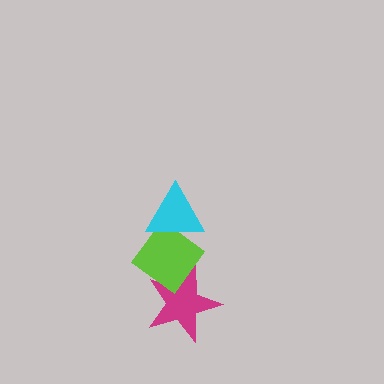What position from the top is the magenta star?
The magenta star is 3rd from the top.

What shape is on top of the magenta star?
The lime diamond is on top of the magenta star.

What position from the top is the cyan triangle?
The cyan triangle is 1st from the top.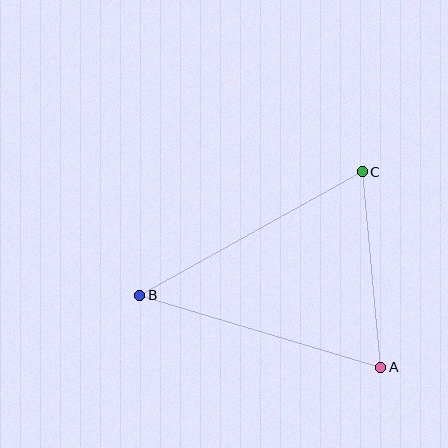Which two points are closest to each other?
Points A and C are closest to each other.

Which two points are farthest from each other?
Points B and C are farthest from each other.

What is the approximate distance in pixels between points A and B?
The distance between A and B is approximately 252 pixels.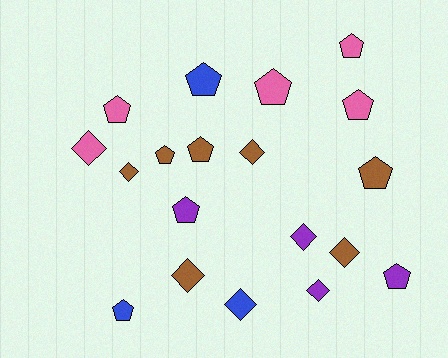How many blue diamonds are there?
There is 1 blue diamond.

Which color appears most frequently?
Brown, with 7 objects.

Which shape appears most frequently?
Pentagon, with 11 objects.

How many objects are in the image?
There are 19 objects.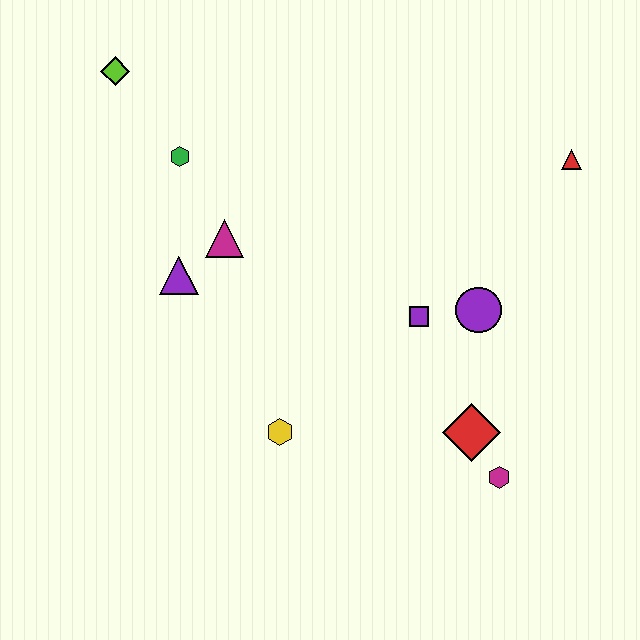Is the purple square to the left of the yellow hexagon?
No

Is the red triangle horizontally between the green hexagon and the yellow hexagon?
No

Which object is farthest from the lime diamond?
The magenta hexagon is farthest from the lime diamond.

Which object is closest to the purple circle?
The purple square is closest to the purple circle.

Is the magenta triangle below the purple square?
No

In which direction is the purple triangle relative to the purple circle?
The purple triangle is to the left of the purple circle.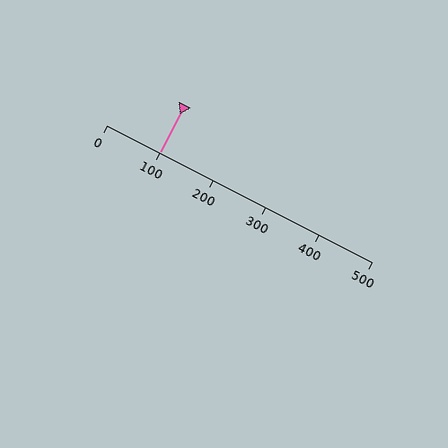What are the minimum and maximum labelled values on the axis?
The axis runs from 0 to 500.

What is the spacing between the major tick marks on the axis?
The major ticks are spaced 100 apart.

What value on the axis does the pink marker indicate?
The marker indicates approximately 100.